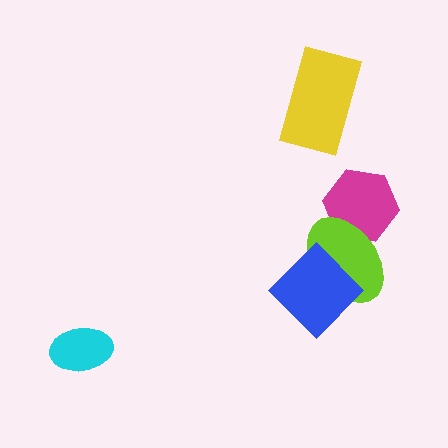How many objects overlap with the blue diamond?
1 object overlaps with the blue diamond.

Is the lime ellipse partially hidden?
Yes, it is partially covered by another shape.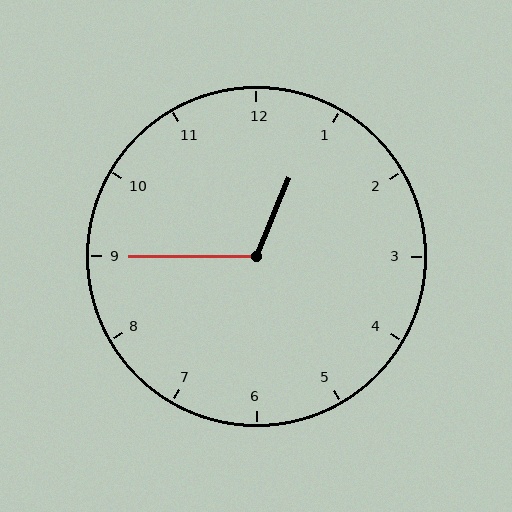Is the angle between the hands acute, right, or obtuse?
It is obtuse.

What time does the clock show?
12:45.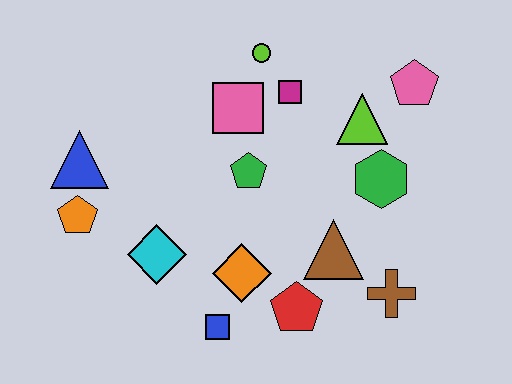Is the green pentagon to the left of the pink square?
No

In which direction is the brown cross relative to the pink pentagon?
The brown cross is below the pink pentagon.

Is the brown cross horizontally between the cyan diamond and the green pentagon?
No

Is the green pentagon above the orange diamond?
Yes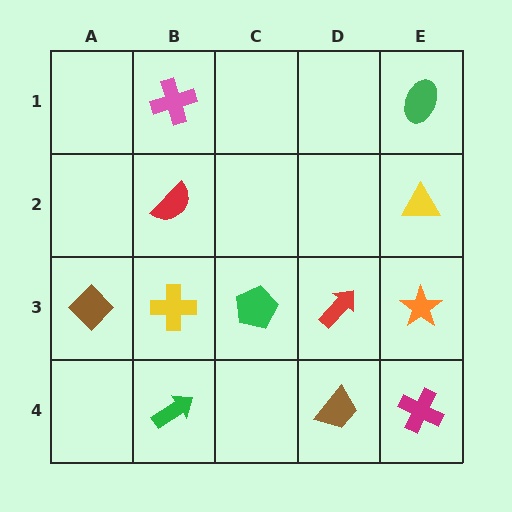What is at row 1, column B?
A pink cross.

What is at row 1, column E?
A green ellipse.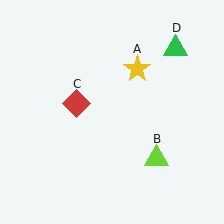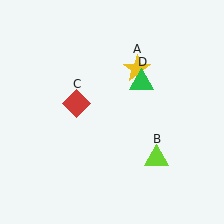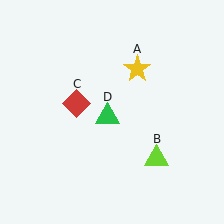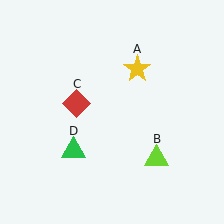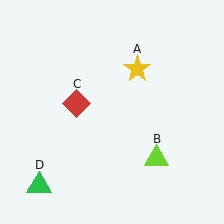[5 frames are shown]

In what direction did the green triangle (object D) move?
The green triangle (object D) moved down and to the left.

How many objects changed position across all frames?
1 object changed position: green triangle (object D).